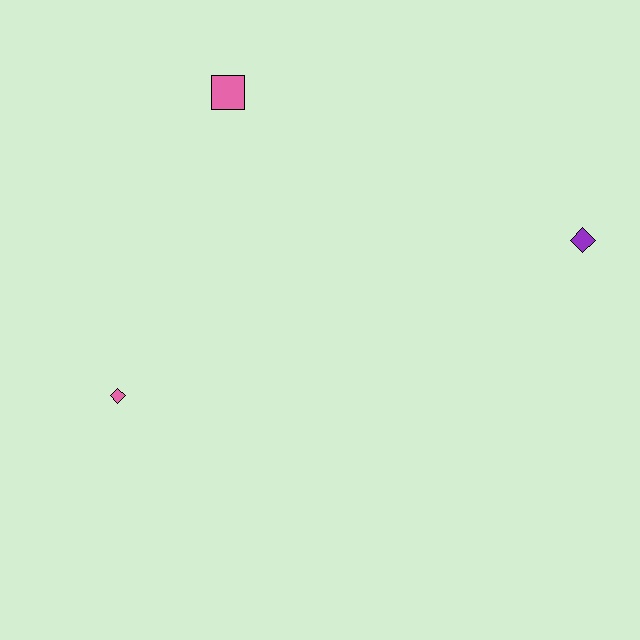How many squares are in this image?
There is 1 square.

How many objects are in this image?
There are 3 objects.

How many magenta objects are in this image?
There are no magenta objects.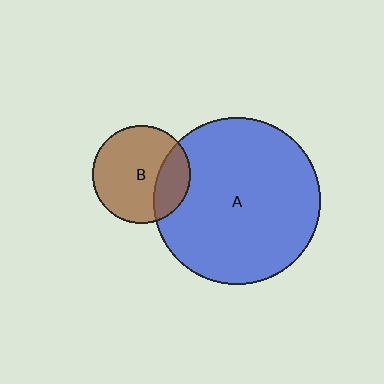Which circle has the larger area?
Circle A (blue).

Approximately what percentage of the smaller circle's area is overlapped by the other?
Approximately 25%.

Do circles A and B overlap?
Yes.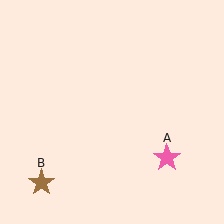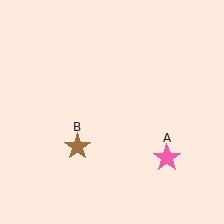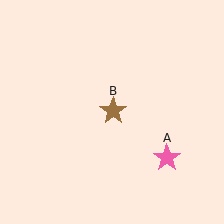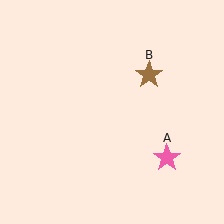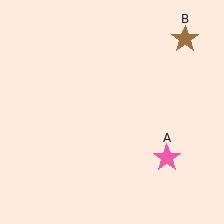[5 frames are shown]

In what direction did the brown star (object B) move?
The brown star (object B) moved up and to the right.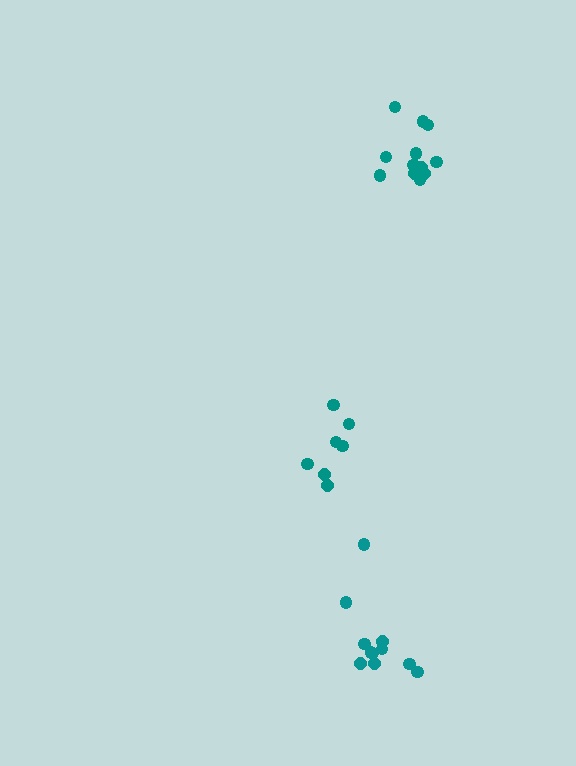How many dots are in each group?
Group 1: 7 dots, Group 2: 12 dots, Group 3: 11 dots (30 total).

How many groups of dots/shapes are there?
There are 3 groups.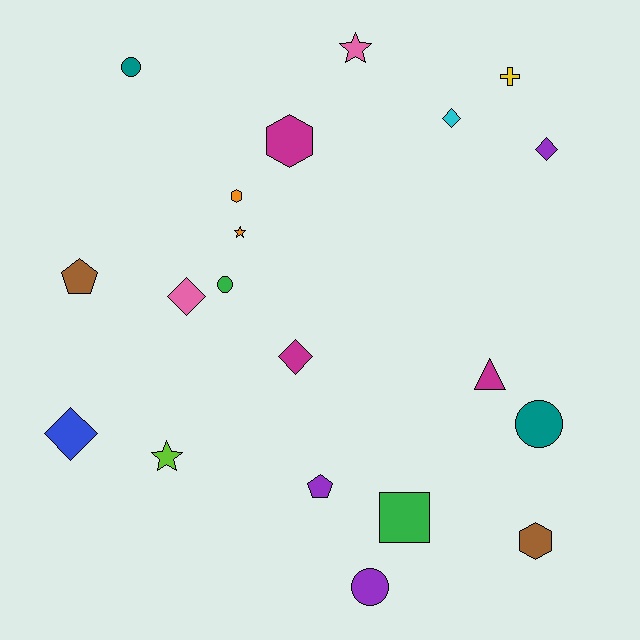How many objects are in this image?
There are 20 objects.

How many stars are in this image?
There are 3 stars.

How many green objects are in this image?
There are 2 green objects.